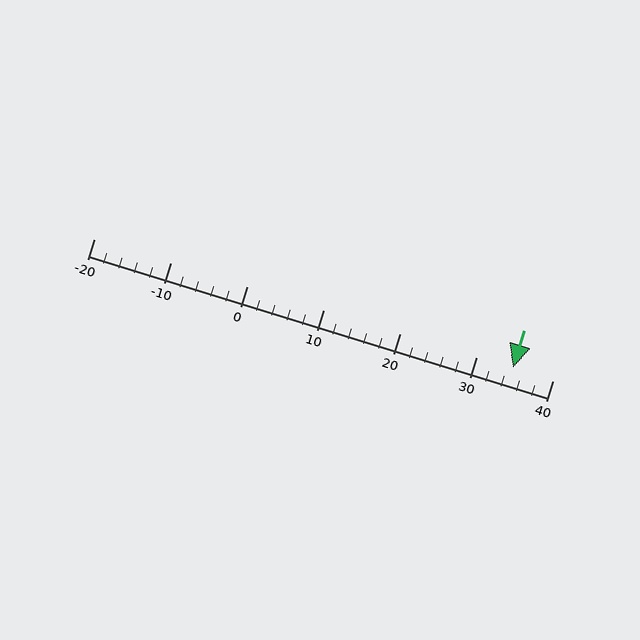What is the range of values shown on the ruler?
The ruler shows values from -20 to 40.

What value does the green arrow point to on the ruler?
The green arrow points to approximately 35.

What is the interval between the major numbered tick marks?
The major tick marks are spaced 10 units apart.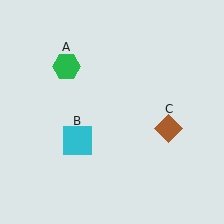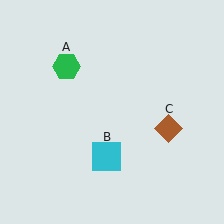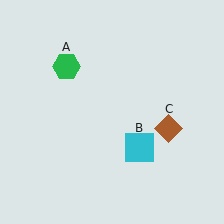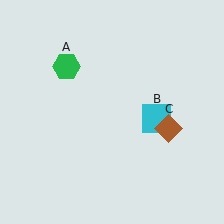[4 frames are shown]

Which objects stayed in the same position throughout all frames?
Green hexagon (object A) and brown diamond (object C) remained stationary.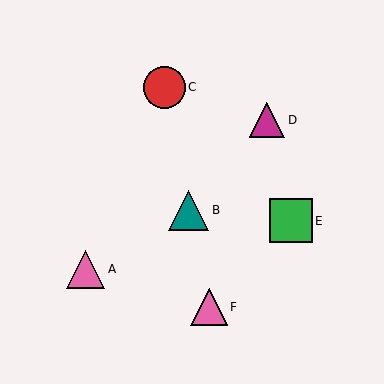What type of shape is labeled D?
Shape D is a magenta triangle.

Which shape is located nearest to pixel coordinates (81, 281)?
The pink triangle (labeled A) at (86, 269) is nearest to that location.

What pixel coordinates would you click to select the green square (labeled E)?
Click at (291, 221) to select the green square E.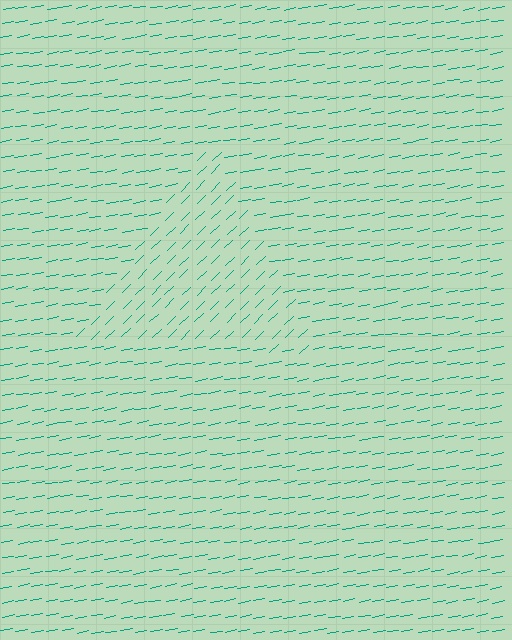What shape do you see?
I see a triangle.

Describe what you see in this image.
The image is filled with small teal line segments. A triangle region in the image has lines oriented differently from the surrounding lines, creating a visible texture boundary.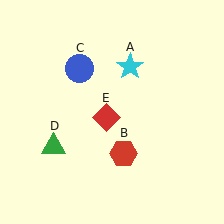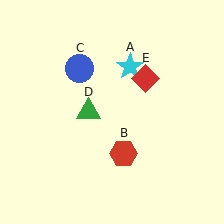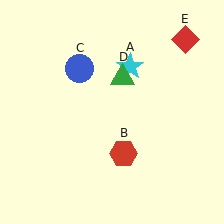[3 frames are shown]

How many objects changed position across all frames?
2 objects changed position: green triangle (object D), red diamond (object E).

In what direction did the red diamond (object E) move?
The red diamond (object E) moved up and to the right.